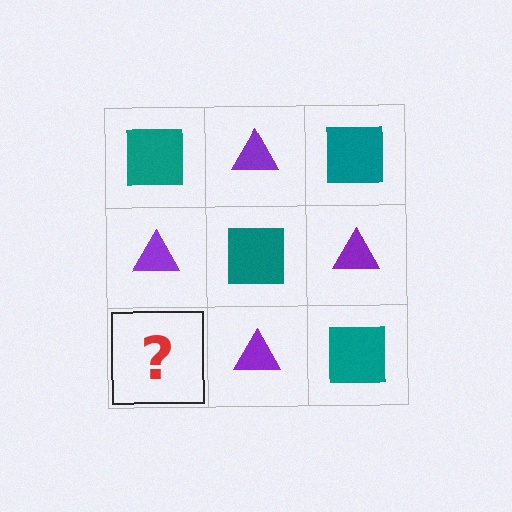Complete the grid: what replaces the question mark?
The question mark should be replaced with a teal square.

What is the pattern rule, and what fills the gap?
The rule is that it alternates teal square and purple triangle in a checkerboard pattern. The gap should be filled with a teal square.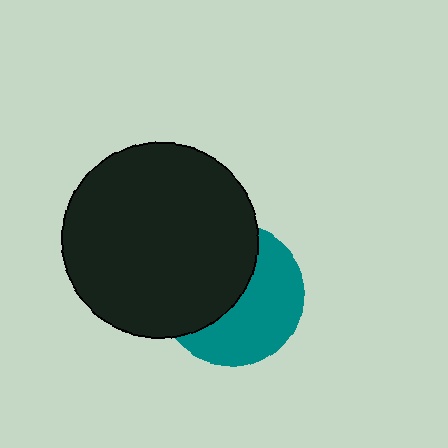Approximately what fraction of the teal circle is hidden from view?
Roughly 49% of the teal circle is hidden behind the black circle.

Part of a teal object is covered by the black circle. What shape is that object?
It is a circle.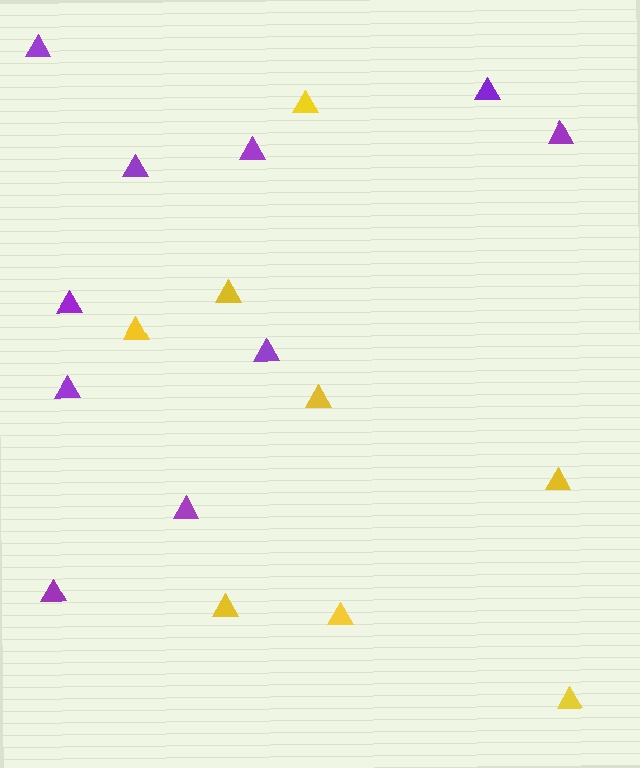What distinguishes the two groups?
There are 2 groups: one group of yellow triangles (8) and one group of purple triangles (10).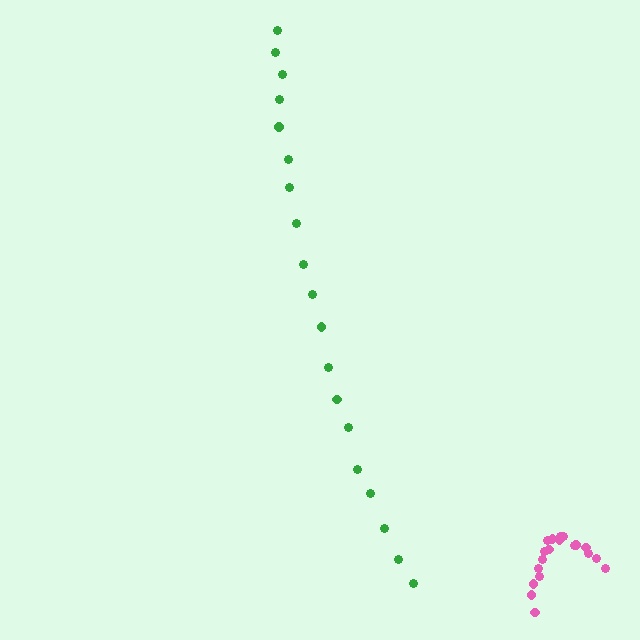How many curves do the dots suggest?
There are 2 distinct paths.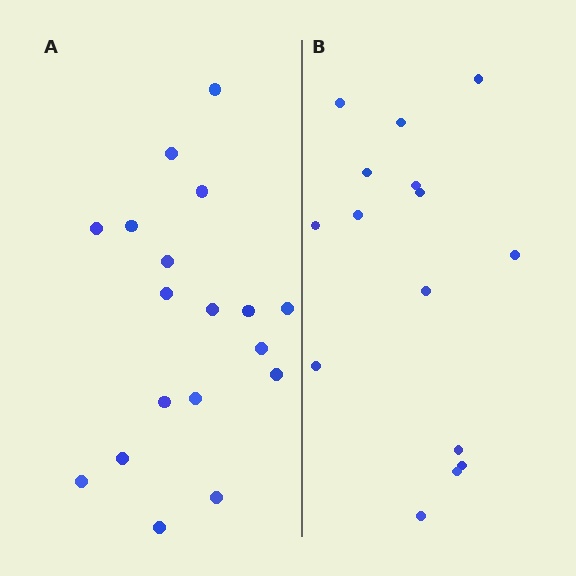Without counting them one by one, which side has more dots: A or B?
Region A (the left region) has more dots.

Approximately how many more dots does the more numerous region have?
Region A has just a few more — roughly 2 or 3 more dots than region B.